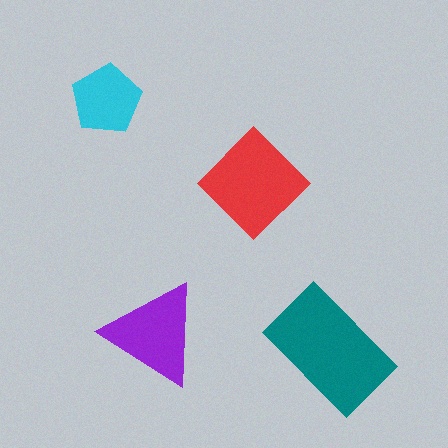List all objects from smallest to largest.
The cyan pentagon, the purple triangle, the red diamond, the teal rectangle.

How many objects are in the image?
There are 4 objects in the image.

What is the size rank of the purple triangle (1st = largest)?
3rd.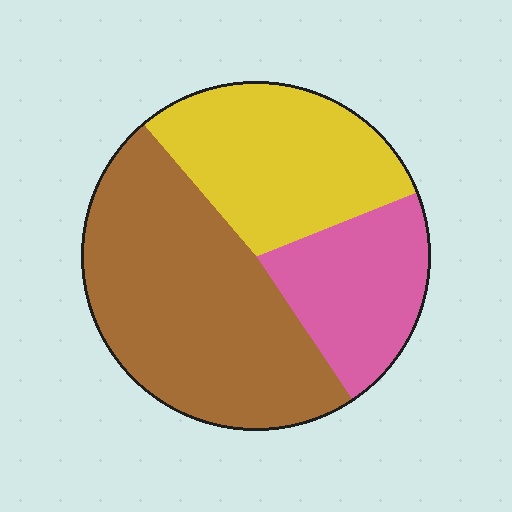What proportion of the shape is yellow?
Yellow takes up between a sixth and a third of the shape.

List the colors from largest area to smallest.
From largest to smallest: brown, yellow, pink.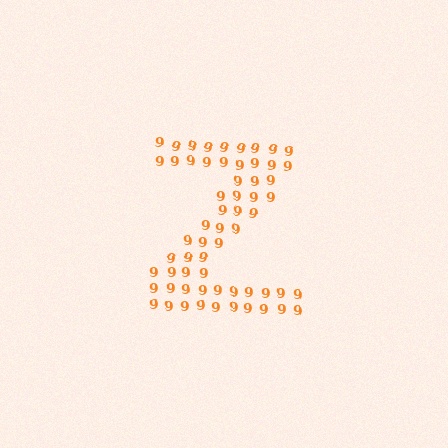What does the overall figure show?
The overall figure shows the letter Z.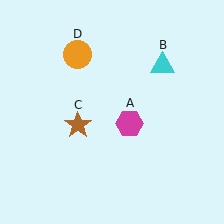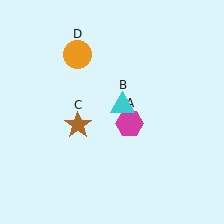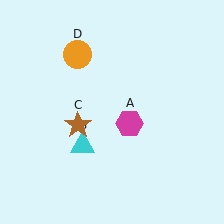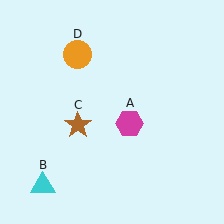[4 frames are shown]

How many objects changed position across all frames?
1 object changed position: cyan triangle (object B).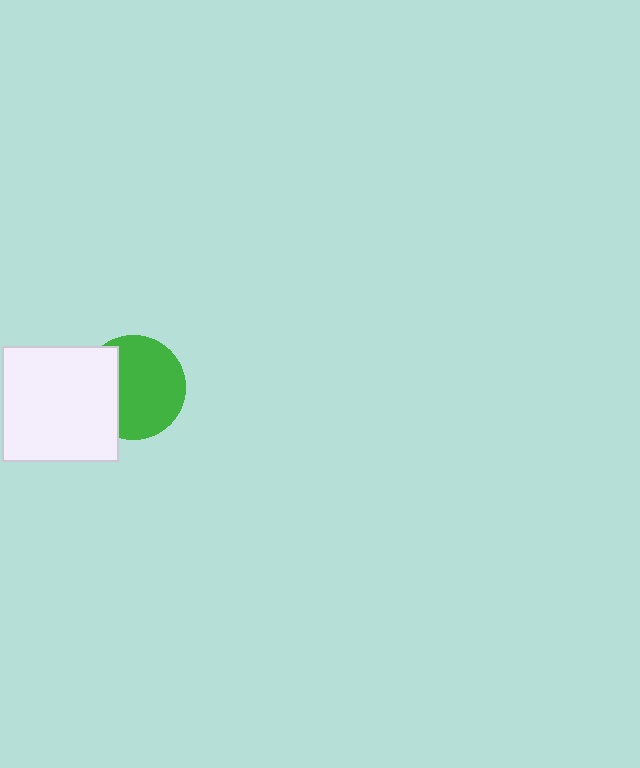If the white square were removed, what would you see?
You would see the complete green circle.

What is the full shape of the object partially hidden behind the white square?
The partially hidden object is a green circle.